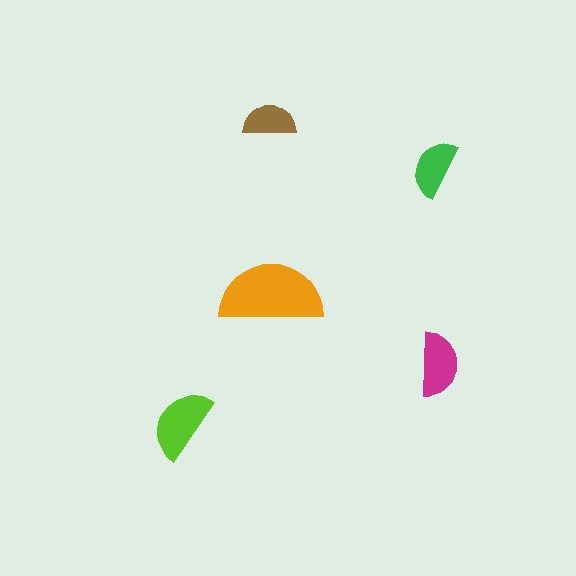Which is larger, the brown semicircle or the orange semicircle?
The orange one.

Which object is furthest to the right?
The magenta semicircle is rightmost.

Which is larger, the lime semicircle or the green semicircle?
The lime one.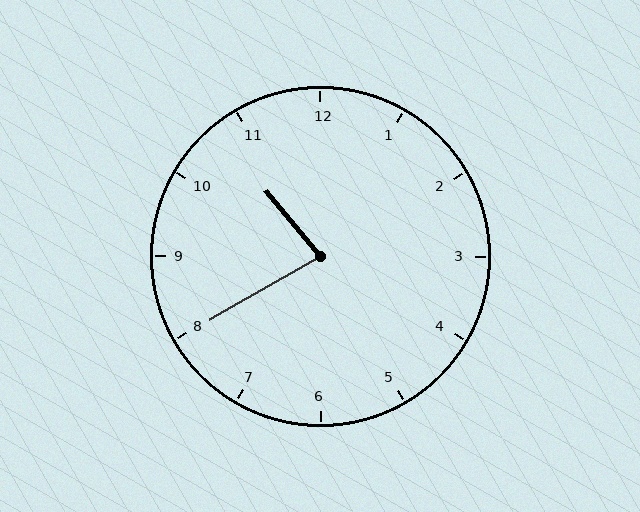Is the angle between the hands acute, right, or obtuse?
It is acute.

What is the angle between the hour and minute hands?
Approximately 80 degrees.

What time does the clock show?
10:40.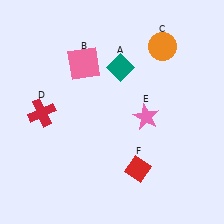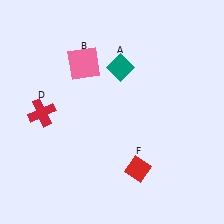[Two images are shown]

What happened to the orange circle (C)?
The orange circle (C) was removed in Image 2. It was in the top-right area of Image 1.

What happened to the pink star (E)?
The pink star (E) was removed in Image 2. It was in the bottom-right area of Image 1.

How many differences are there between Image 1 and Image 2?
There are 2 differences between the two images.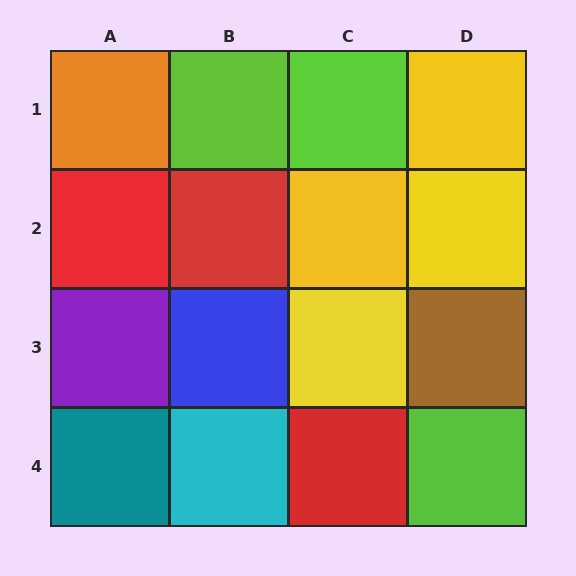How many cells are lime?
3 cells are lime.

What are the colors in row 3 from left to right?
Purple, blue, yellow, brown.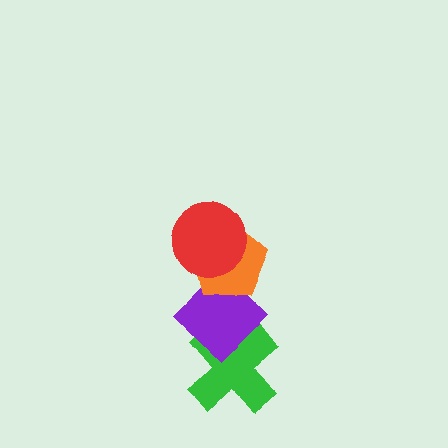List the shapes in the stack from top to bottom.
From top to bottom: the red circle, the orange pentagon, the purple diamond, the green cross.